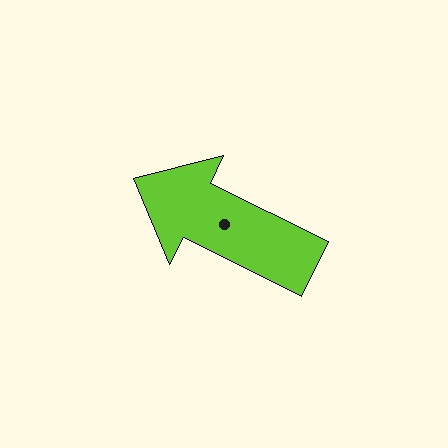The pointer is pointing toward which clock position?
Roughly 10 o'clock.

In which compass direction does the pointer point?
Northwest.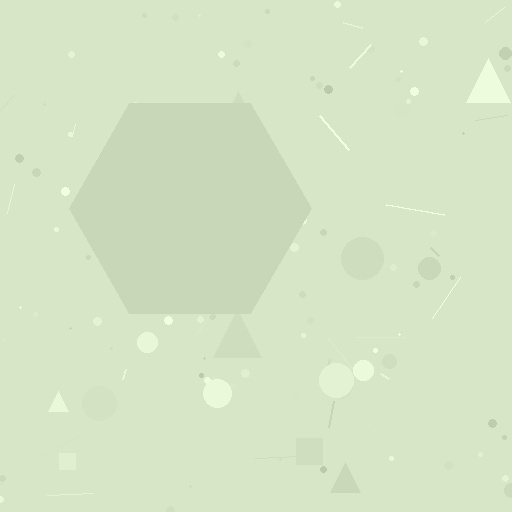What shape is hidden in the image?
A hexagon is hidden in the image.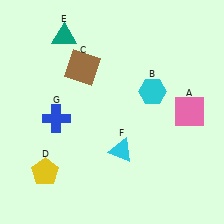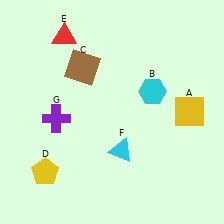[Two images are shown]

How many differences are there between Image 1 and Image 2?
There are 3 differences between the two images.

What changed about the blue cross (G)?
In Image 1, G is blue. In Image 2, it changed to purple.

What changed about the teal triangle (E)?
In Image 1, E is teal. In Image 2, it changed to red.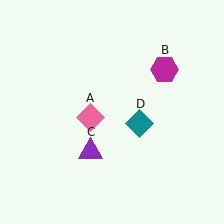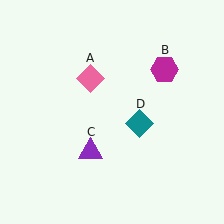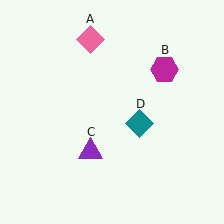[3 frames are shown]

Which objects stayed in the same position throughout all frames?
Magenta hexagon (object B) and purple triangle (object C) and teal diamond (object D) remained stationary.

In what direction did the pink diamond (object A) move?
The pink diamond (object A) moved up.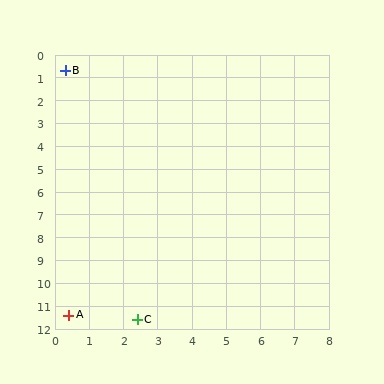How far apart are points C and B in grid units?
Points C and B are about 11.1 grid units apart.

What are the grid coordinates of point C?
Point C is at approximately (2.4, 11.6).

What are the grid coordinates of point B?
Point B is at approximately (0.3, 0.7).